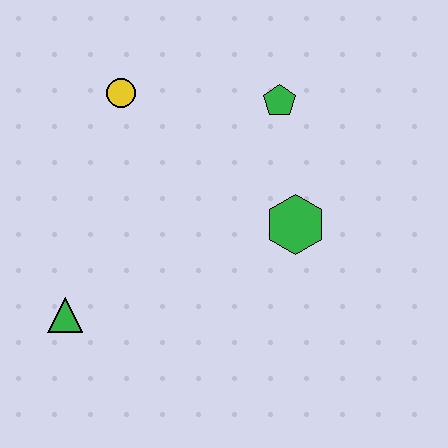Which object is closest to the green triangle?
The yellow circle is closest to the green triangle.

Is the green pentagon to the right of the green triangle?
Yes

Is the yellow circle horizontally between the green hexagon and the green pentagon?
No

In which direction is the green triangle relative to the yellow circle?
The green triangle is below the yellow circle.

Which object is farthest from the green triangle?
The green pentagon is farthest from the green triangle.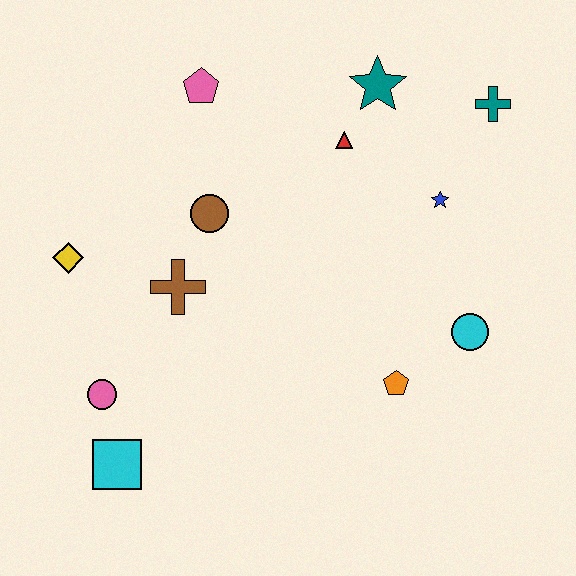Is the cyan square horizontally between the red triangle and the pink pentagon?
No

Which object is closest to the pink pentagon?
The brown circle is closest to the pink pentagon.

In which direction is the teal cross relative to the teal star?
The teal cross is to the right of the teal star.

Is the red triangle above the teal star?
No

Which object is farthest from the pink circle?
The teal cross is farthest from the pink circle.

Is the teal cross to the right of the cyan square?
Yes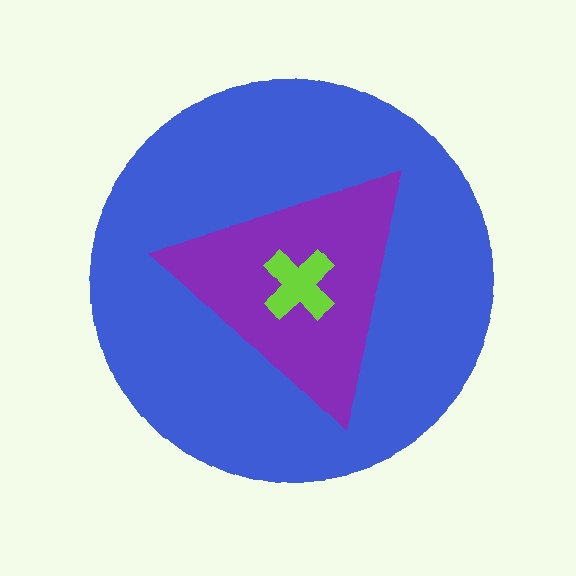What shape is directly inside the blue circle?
The purple triangle.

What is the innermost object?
The lime cross.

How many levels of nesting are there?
3.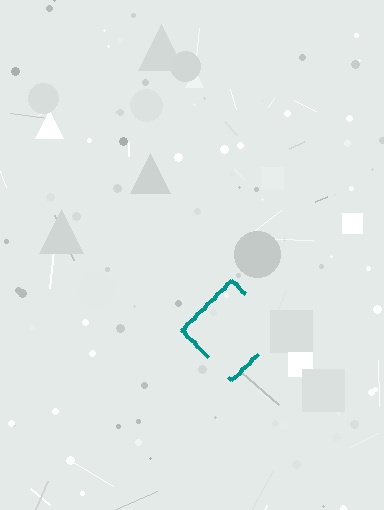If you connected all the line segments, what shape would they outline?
They would outline a diamond.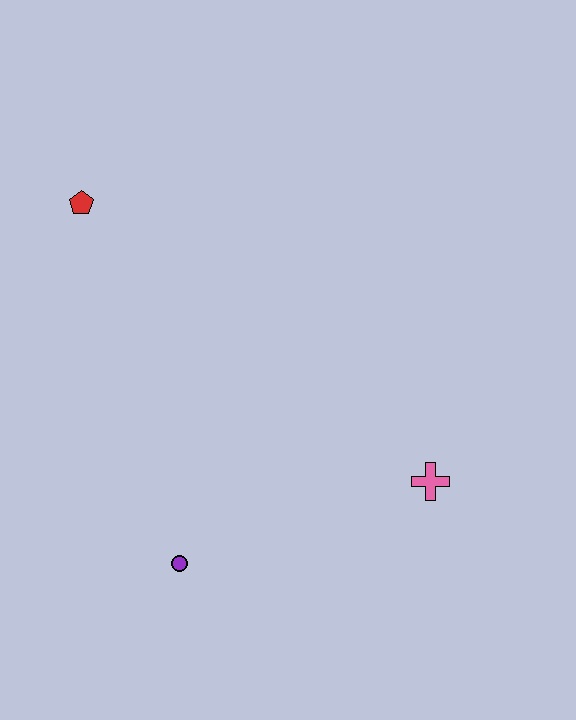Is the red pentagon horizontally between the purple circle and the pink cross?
No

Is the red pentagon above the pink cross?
Yes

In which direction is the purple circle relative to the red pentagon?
The purple circle is below the red pentagon.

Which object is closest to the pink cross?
The purple circle is closest to the pink cross.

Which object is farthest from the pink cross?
The red pentagon is farthest from the pink cross.